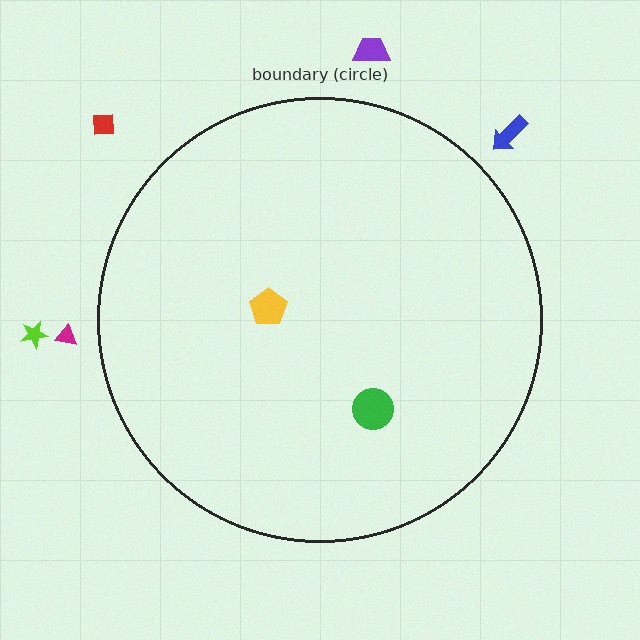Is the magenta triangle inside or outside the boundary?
Outside.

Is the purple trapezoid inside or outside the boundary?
Outside.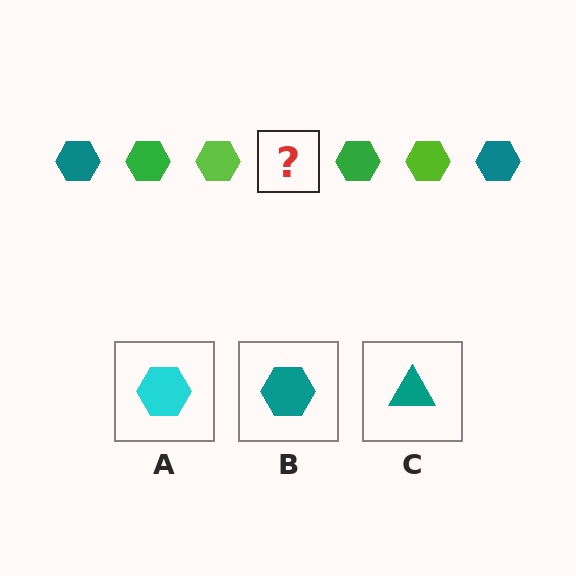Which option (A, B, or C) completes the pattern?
B.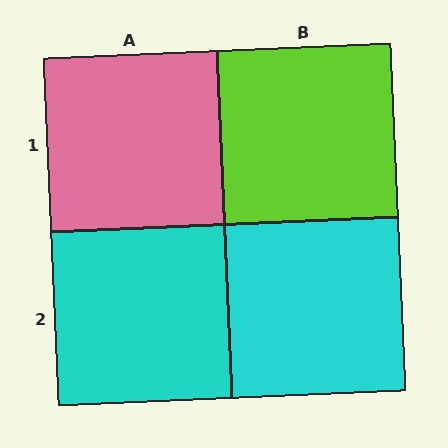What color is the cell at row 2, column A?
Cyan.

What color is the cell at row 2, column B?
Cyan.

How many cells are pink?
1 cell is pink.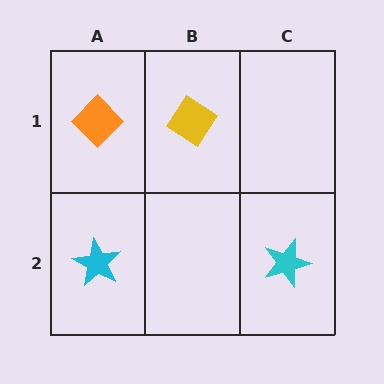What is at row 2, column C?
A cyan star.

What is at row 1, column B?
A yellow diamond.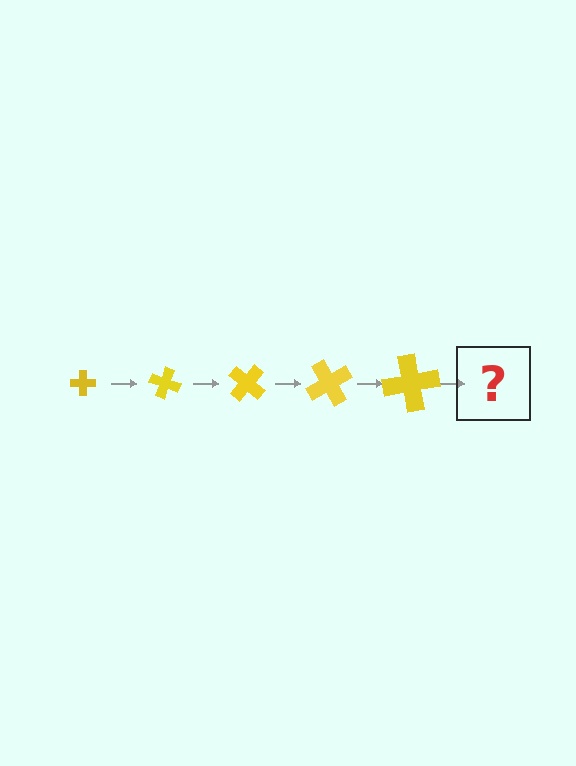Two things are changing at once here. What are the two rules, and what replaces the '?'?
The two rules are that the cross grows larger each step and it rotates 20 degrees each step. The '?' should be a cross, larger than the previous one and rotated 100 degrees from the start.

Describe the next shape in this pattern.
It should be a cross, larger than the previous one and rotated 100 degrees from the start.